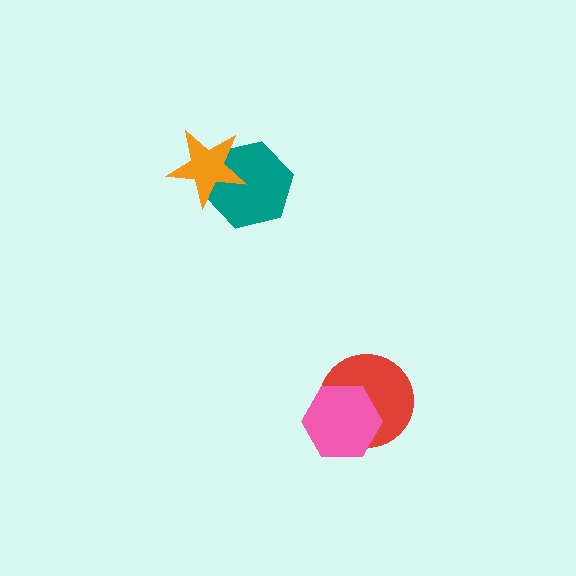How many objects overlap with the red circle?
1 object overlaps with the red circle.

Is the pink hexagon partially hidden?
No, no other shape covers it.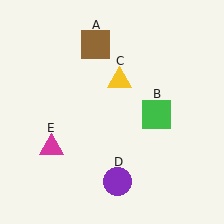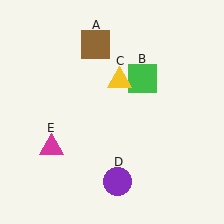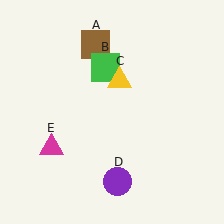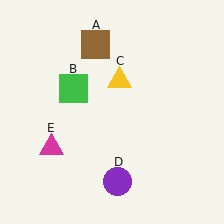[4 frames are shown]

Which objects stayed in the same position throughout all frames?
Brown square (object A) and yellow triangle (object C) and purple circle (object D) and magenta triangle (object E) remained stationary.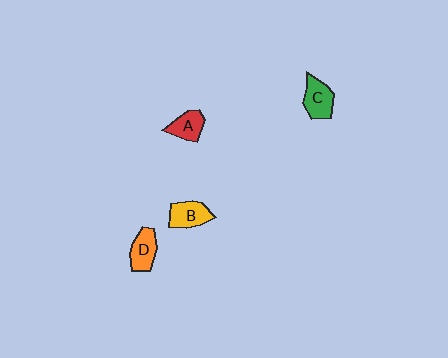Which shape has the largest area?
Shape C (green).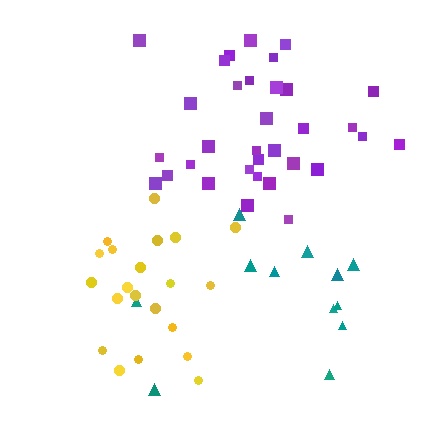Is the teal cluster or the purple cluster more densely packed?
Purple.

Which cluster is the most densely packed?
Yellow.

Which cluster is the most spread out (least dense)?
Teal.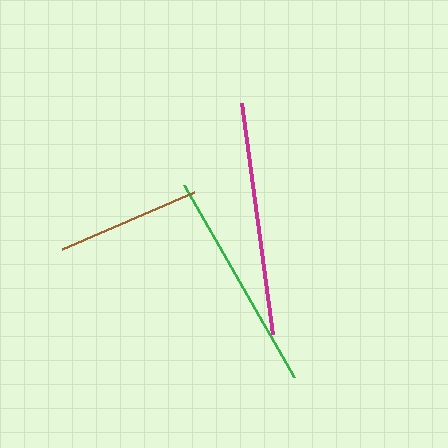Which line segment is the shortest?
The brown line is the shortest at approximately 143 pixels.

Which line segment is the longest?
The magenta line is the longest at approximately 233 pixels.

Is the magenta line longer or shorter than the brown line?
The magenta line is longer than the brown line.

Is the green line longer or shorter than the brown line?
The green line is longer than the brown line.